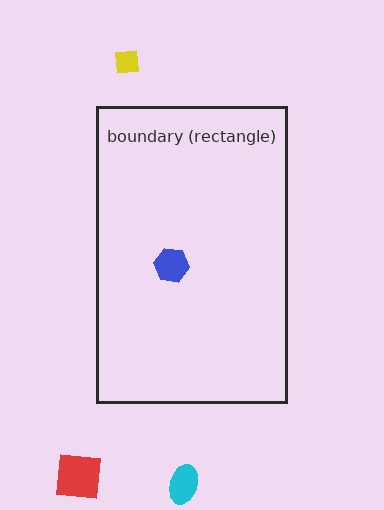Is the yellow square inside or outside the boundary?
Outside.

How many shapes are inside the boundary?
1 inside, 3 outside.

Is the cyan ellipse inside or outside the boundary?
Outside.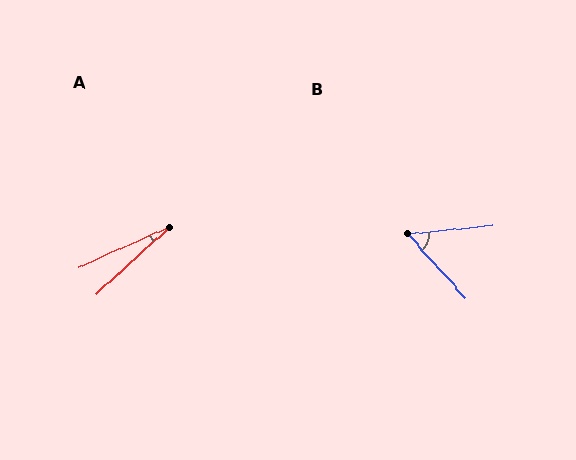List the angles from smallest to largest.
A (19°), B (54°).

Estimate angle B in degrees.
Approximately 54 degrees.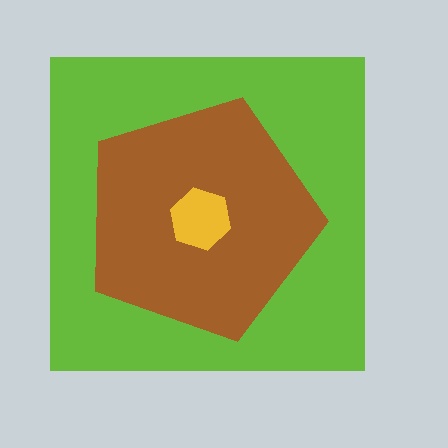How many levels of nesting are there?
3.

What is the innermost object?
The yellow hexagon.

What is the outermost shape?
The lime square.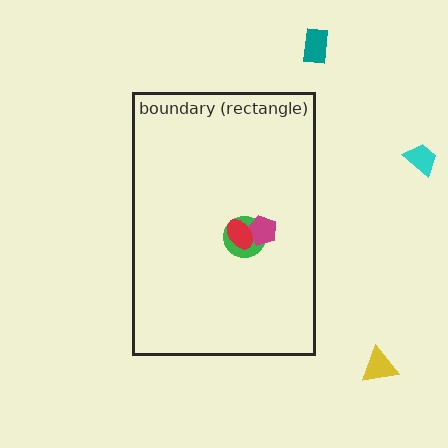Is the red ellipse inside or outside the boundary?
Inside.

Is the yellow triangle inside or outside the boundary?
Outside.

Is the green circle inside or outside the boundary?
Inside.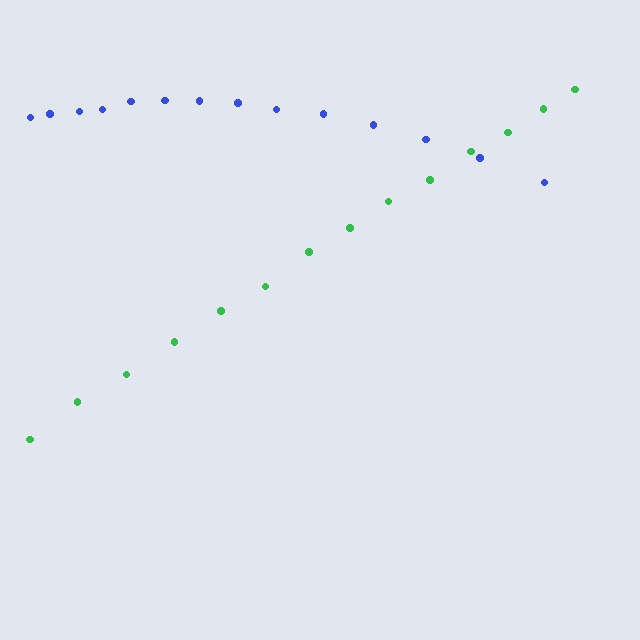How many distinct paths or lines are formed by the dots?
There are 2 distinct paths.